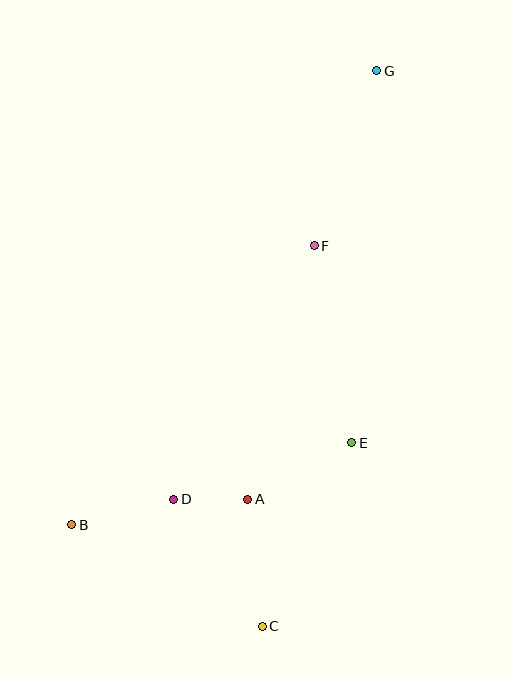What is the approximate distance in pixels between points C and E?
The distance between C and E is approximately 204 pixels.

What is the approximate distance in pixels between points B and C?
The distance between B and C is approximately 215 pixels.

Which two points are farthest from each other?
Points C and G are farthest from each other.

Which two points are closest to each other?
Points A and D are closest to each other.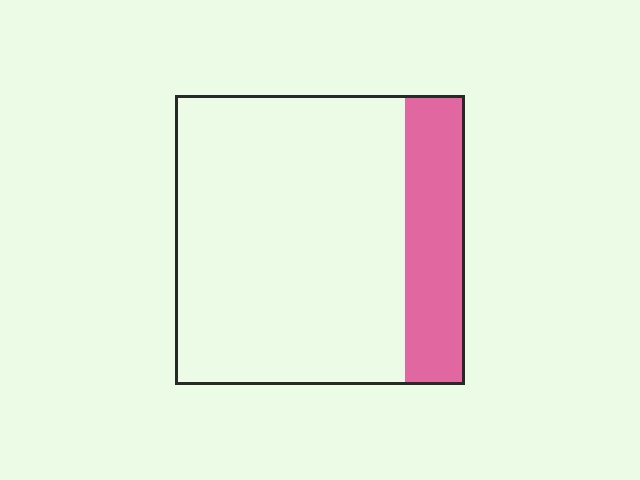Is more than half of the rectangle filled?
No.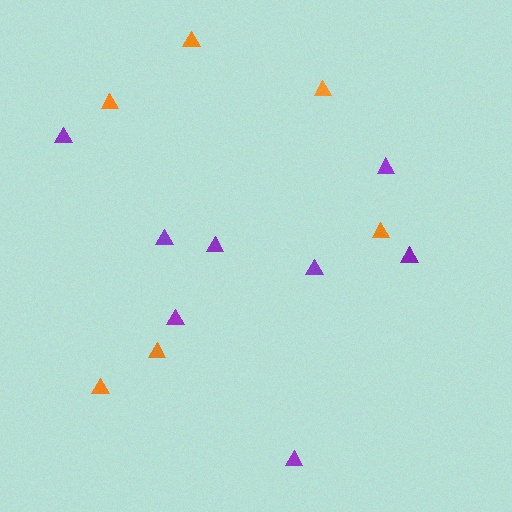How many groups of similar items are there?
There are 2 groups: one group of orange triangles (6) and one group of purple triangles (8).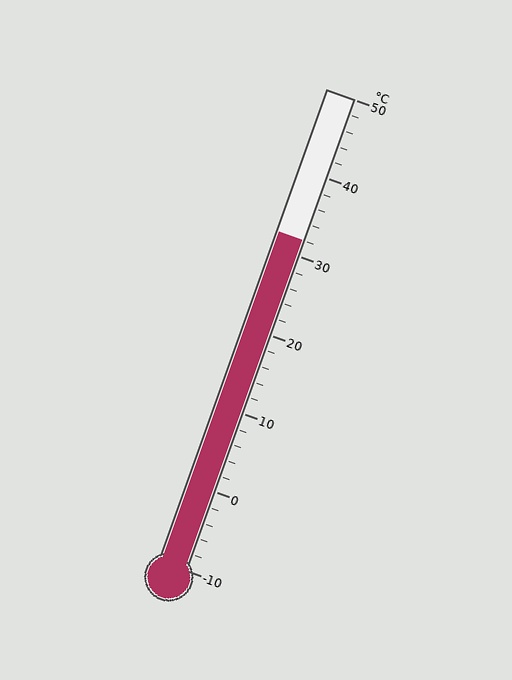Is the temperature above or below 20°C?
The temperature is above 20°C.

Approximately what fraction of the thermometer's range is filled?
The thermometer is filled to approximately 70% of its range.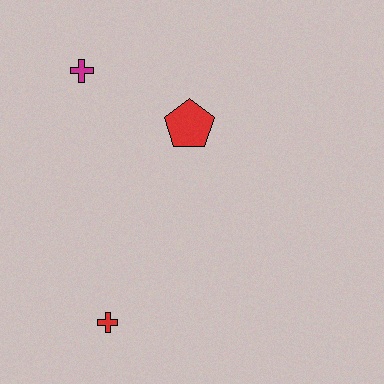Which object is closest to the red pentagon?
The magenta cross is closest to the red pentagon.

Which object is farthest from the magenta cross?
The red cross is farthest from the magenta cross.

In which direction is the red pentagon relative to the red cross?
The red pentagon is above the red cross.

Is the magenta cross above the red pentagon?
Yes